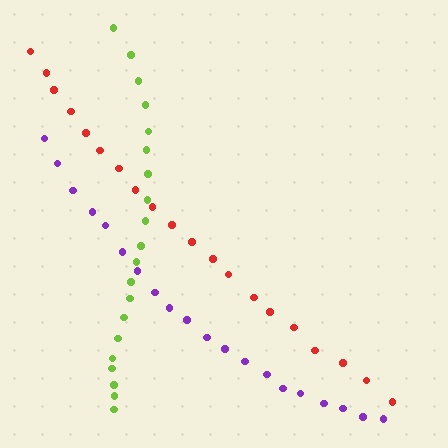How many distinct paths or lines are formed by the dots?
There are 3 distinct paths.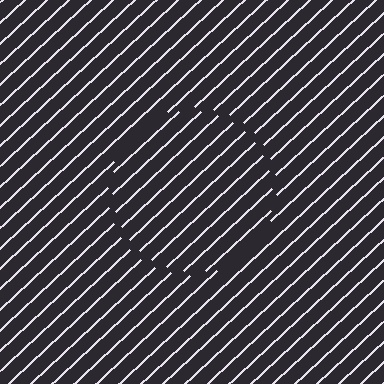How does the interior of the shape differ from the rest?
The interior of the shape contains the same grating, shifted by half a period — the contour is defined by the phase discontinuity where line-ends from the inner and outer gratings abut.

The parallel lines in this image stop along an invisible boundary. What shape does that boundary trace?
An illusory circle. The interior of the shape contains the same grating, shifted by half a period — the contour is defined by the phase discontinuity where line-ends from the inner and outer gratings abut.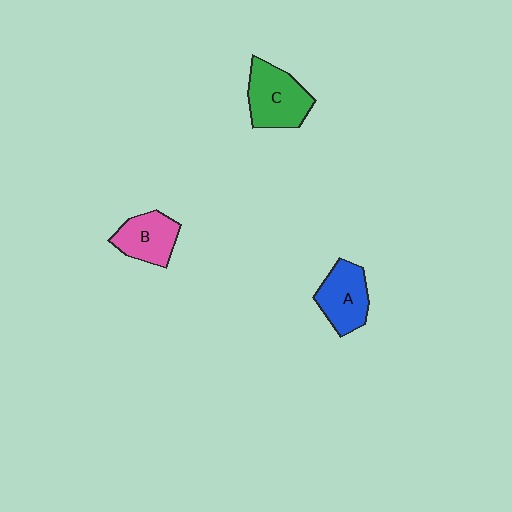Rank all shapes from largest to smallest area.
From largest to smallest: C (green), A (blue), B (pink).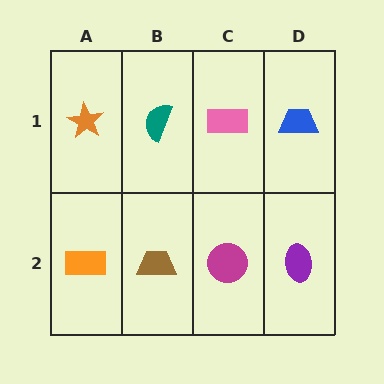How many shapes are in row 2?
4 shapes.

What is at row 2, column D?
A purple ellipse.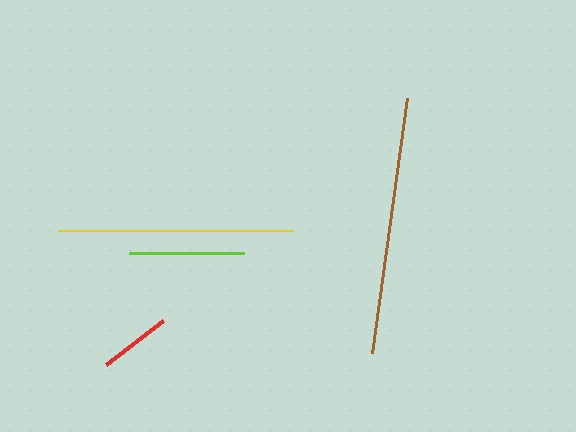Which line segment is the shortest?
The red line is the shortest at approximately 72 pixels.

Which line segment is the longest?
The brown line is the longest at approximately 257 pixels.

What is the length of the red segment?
The red segment is approximately 72 pixels long.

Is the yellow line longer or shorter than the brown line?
The brown line is longer than the yellow line.